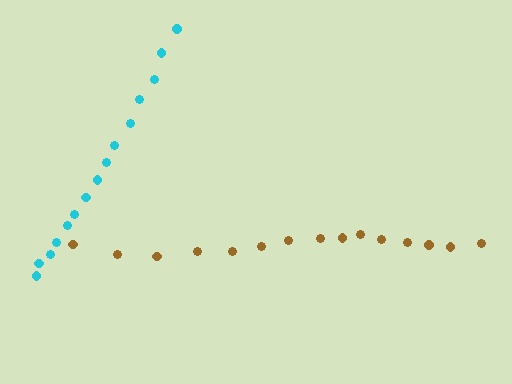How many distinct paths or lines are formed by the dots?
There are 2 distinct paths.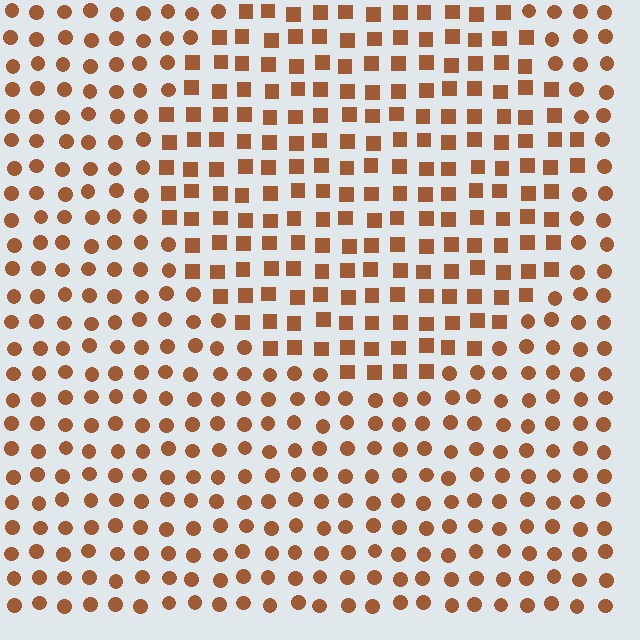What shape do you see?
I see a circle.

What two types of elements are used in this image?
The image uses squares inside the circle region and circles outside it.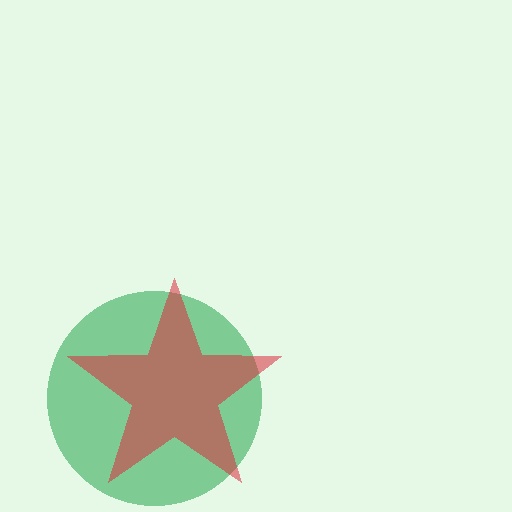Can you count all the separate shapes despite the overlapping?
Yes, there are 2 separate shapes.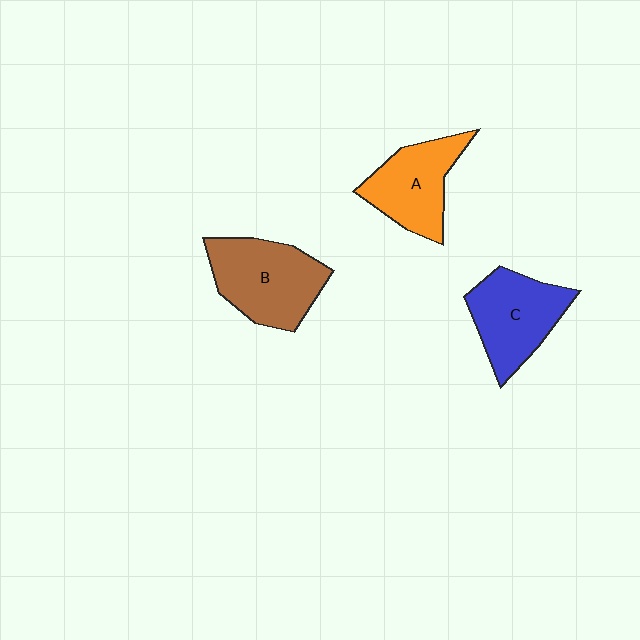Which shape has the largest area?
Shape B (brown).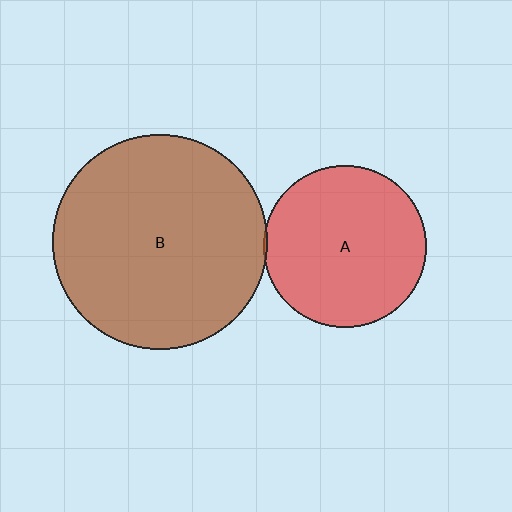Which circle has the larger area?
Circle B (brown).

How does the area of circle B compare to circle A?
Approximately 1.7 times.